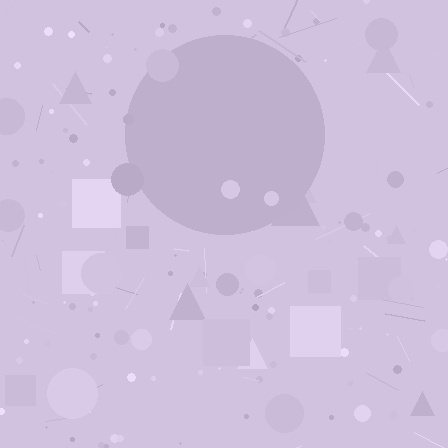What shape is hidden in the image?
A circle is hidden in the image.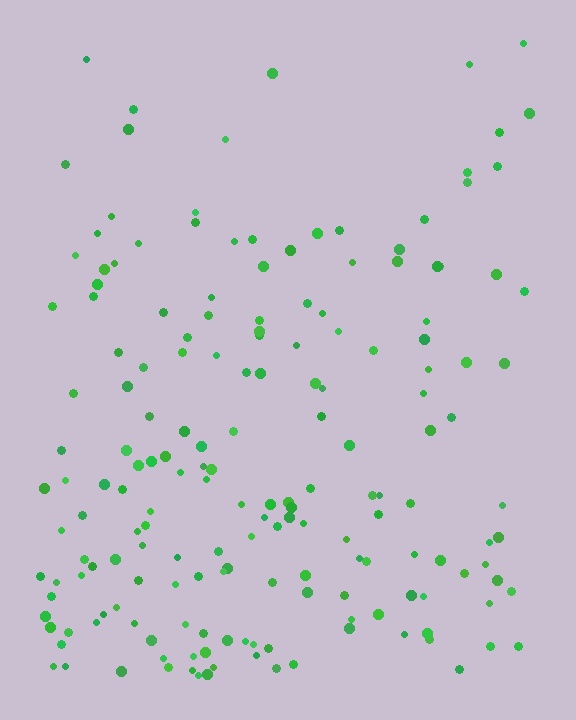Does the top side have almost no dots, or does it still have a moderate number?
Still a moderate number, just noticeably fewer than the bottom.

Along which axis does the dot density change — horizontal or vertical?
Vertical.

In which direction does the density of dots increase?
From top to bottom, with the bottom side densest.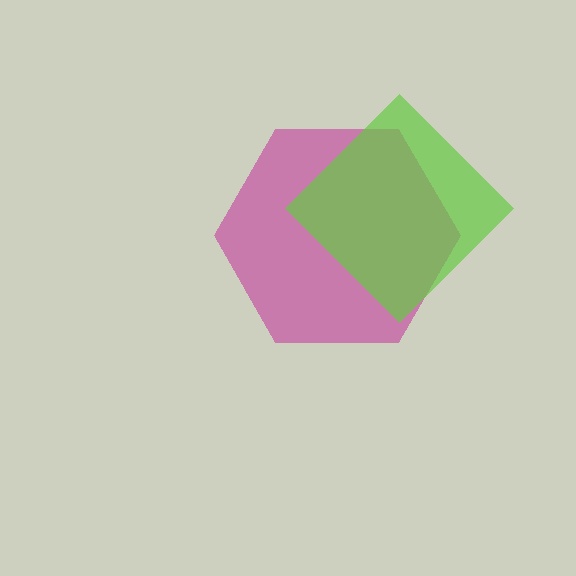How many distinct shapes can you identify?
There are 2 distinct shapes: a magenta hexagon, a lime diamond.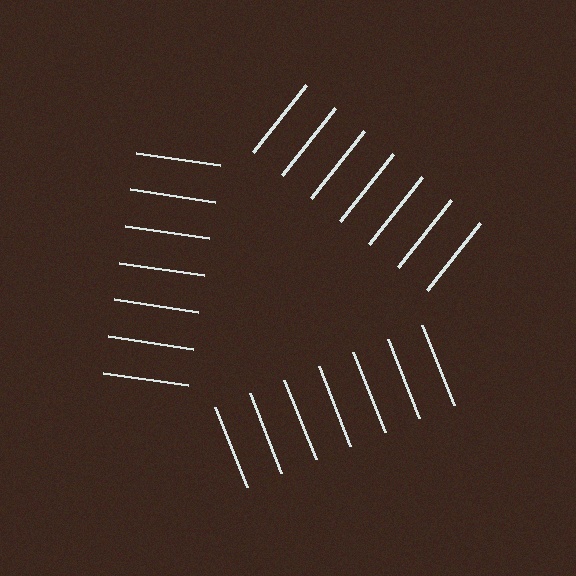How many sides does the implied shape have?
3 sides — the line-ends trace a triangle.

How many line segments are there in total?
21 — 7 along each of the 3 edges.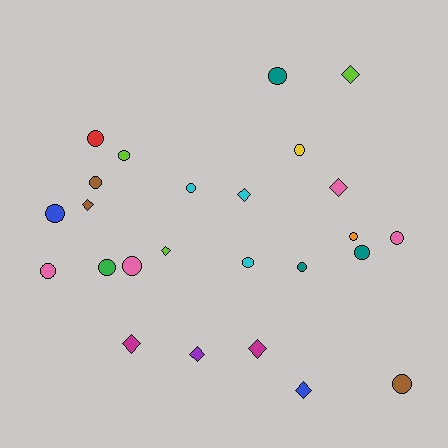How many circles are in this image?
There are 16 circles.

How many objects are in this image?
There are 25 objects.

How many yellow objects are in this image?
There is 1 yellow object.